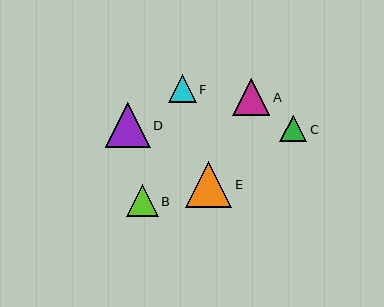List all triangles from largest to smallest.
From largest to smallest: E, D, A, B, F, C.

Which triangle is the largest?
Triangle E is the largest with a size of approximately 46 pixels.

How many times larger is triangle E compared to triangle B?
Triangle E is approximately 1.4 times the size of triangle B.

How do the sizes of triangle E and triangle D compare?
Triangle E and triangle D are approximately the same size.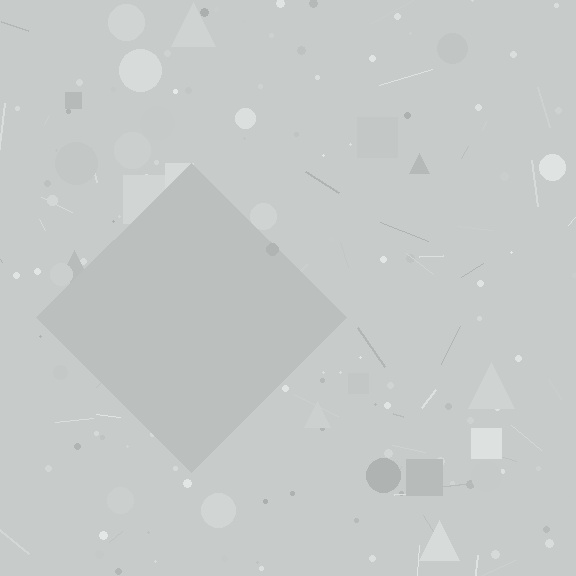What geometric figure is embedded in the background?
A diamond is embedded in the background.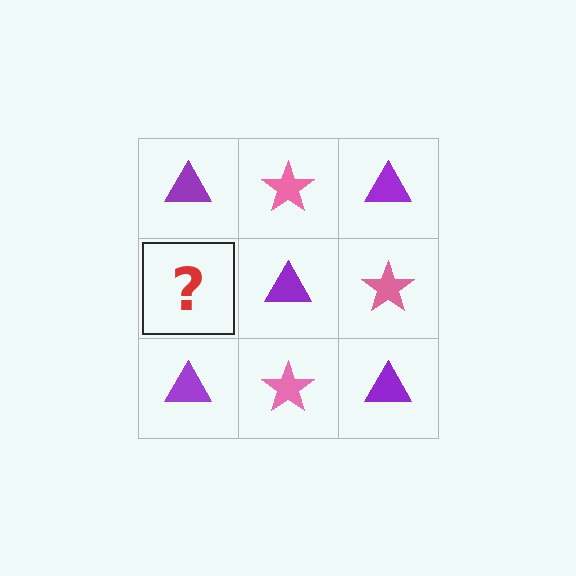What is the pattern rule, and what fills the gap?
The rule is that it alternates purple triangle and pink star in a checkerboard pattern. The gap should be filled with a pink star.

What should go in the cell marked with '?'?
The missing cell should contain a pink star.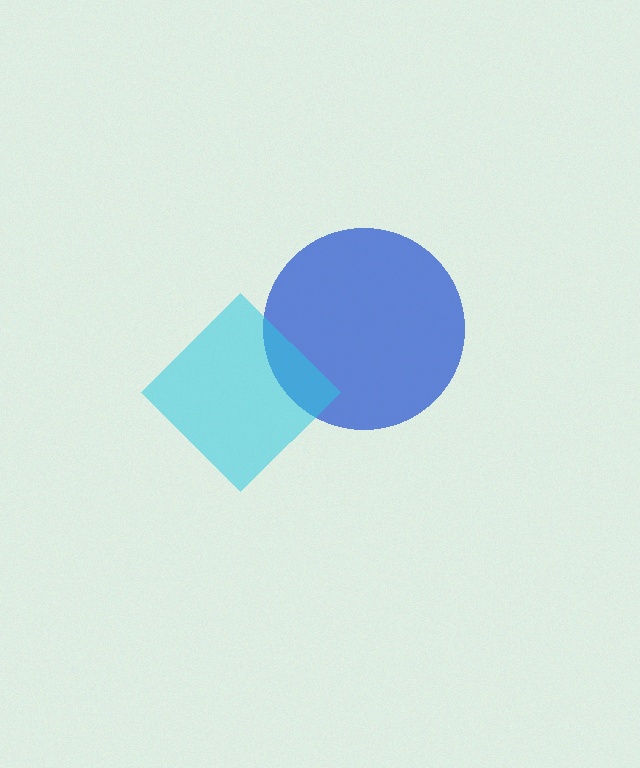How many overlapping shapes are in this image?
There are 2 overlapping shapes in the image.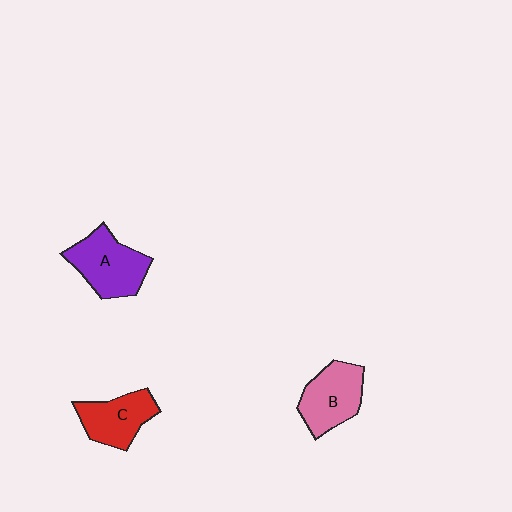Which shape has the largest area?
Shape A (purple).